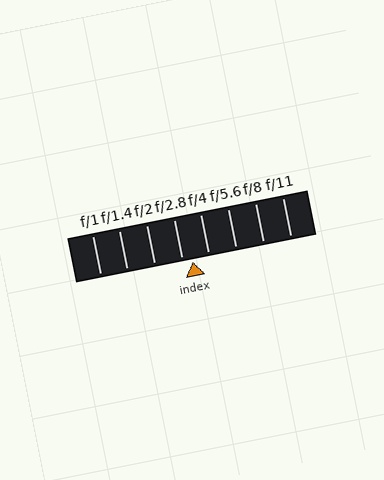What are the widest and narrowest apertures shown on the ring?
The widest aperture shown is f/1 and the narrowest is f/11.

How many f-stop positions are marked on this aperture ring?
There are 8 f-stop positions marked.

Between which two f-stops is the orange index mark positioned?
The index mark is between f/2.8 and f/4.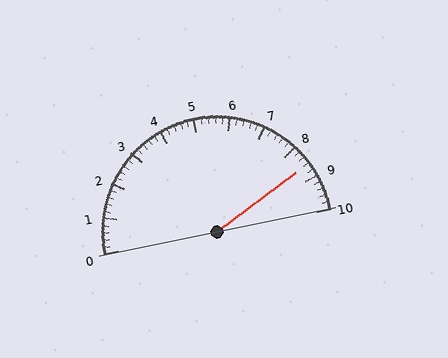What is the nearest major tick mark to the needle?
The nearest major tick mark is 9.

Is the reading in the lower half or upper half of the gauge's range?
The reading is in the upper half of the range (0 to 10).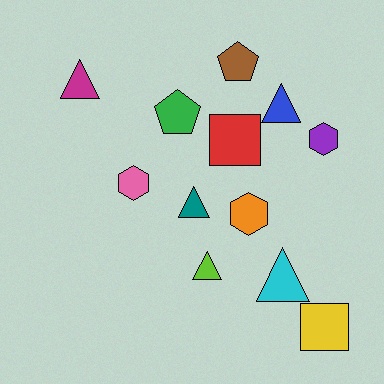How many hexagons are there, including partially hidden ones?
There are 3 hexagons.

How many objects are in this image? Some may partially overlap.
There are 12 objects.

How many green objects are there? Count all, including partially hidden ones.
There is 1 green object.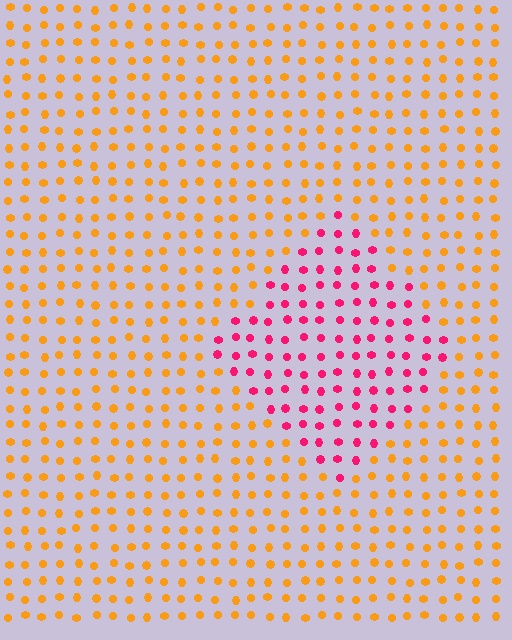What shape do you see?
I see a diamond.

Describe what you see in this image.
The image is filled with small orange elements in a uniform arrangement. A diamond-shaped region is visible where the elements are tinted to a slightly different hue, forming a subtle color boundary.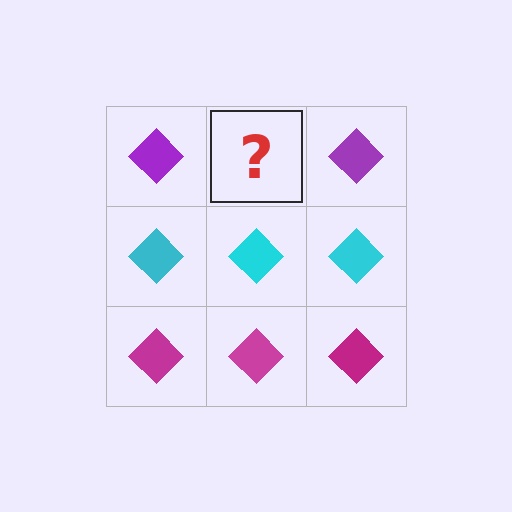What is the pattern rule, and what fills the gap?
The rule is that each row has a consistent color. The gap should be filled with a purple diamond.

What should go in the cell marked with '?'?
The missing cell should contain a purple diamond.